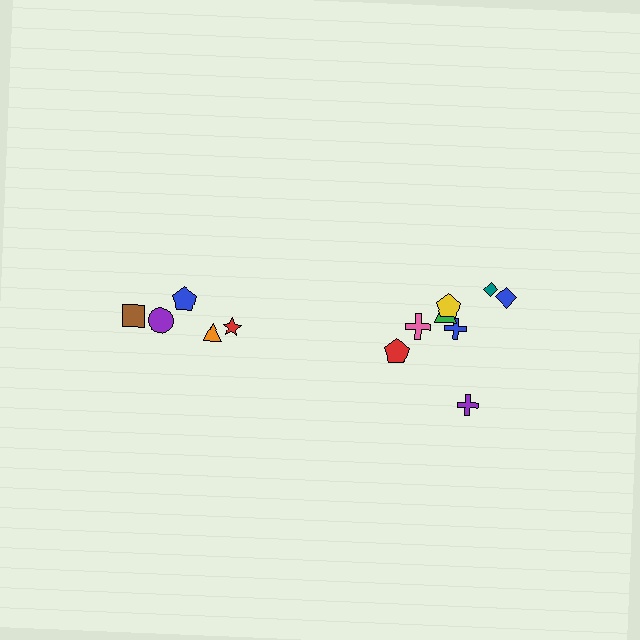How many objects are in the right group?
There are 8 objects.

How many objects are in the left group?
There are 5 objects.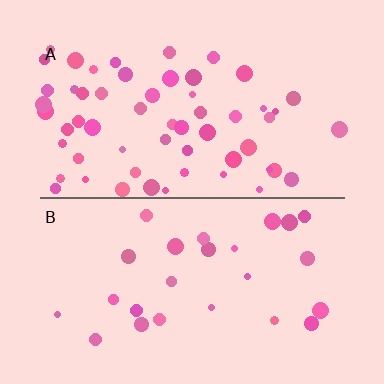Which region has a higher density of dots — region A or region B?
A (the top).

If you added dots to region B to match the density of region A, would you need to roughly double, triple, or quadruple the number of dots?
Approximately double.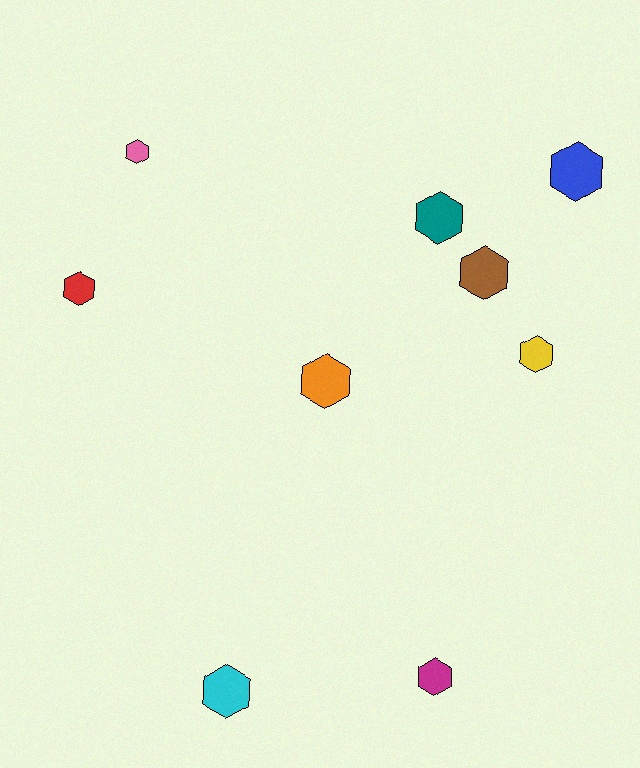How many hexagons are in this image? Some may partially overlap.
There are 9 hexagons.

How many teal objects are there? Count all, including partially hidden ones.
There is 1 teal object.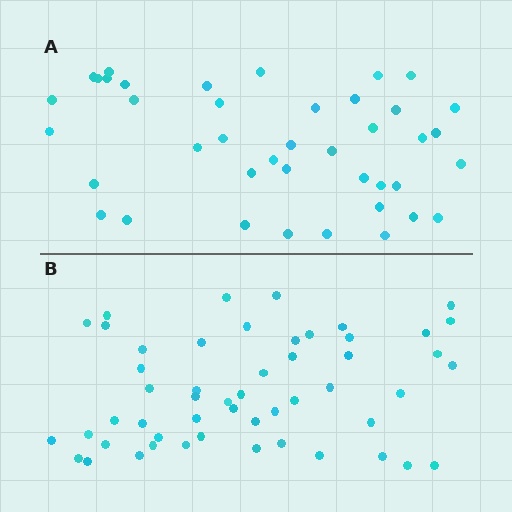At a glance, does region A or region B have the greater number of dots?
Region B (the bottom region) has more dots.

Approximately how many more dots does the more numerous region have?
Region B has roughly 12 or so more dots than region A.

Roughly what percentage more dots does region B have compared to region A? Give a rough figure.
About 25% more.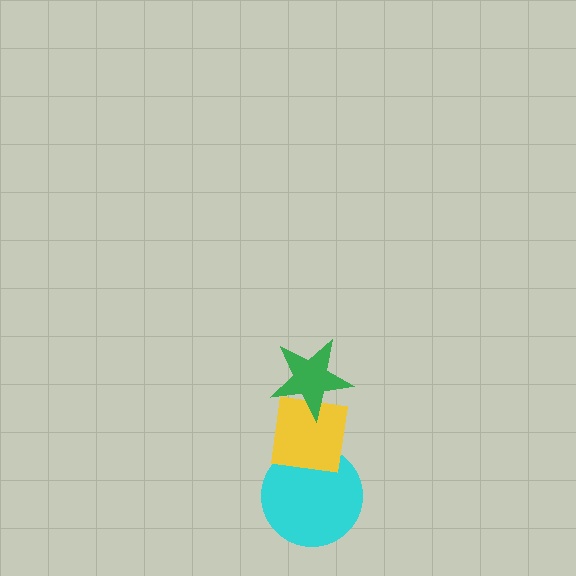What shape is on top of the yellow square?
The green star is on top of the yellow square.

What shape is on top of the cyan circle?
The yellow square is on top of the cyan circle.